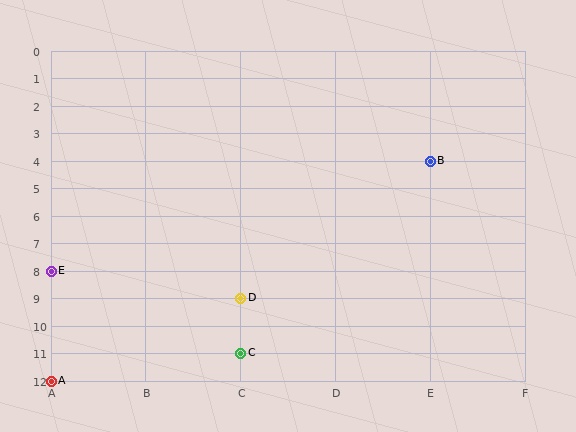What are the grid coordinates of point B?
Point B is at grid coordinates (E, 4).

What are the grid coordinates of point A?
Point A is at grid coordinates (A, 12).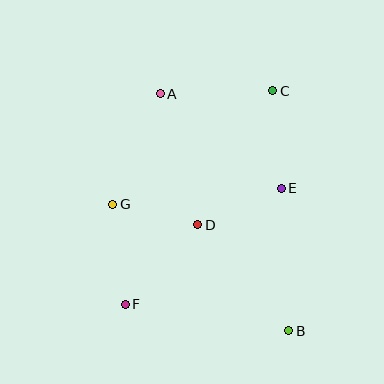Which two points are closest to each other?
Points D and G are closest to each other.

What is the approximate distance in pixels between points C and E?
The distance between C and E is approximately 98 pixels.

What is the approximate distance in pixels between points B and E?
The distance between B and E is approximately 143 pixels.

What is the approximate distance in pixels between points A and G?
The distance between A and G is approximately 120 pixels.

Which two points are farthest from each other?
Points A and B are farthest from each other.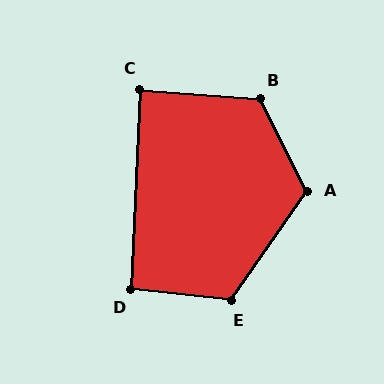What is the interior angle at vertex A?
Approximately 118 degrees (obtuse).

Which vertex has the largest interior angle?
B, at approximately 122 degrees.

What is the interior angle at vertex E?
Approximately 119 degrees (obtuse).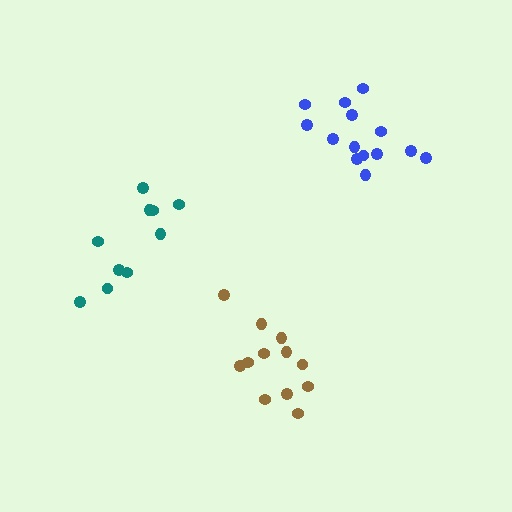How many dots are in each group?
Group 1: 14 dots, Group 2: 12 dots, Group 3: 10 dots (36 total).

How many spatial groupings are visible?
There are 3 spatial groupings.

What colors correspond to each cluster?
The clusters are colored: blue, brown, teal.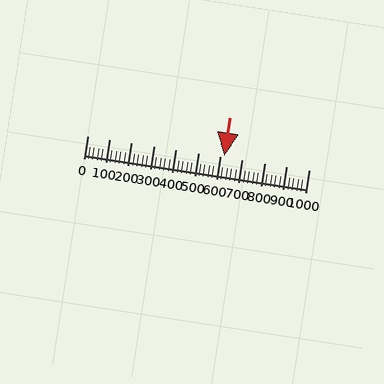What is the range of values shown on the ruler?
The ruler shows values from 0 to 1000.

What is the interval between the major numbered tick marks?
The major tick marks are spaced 100 units apart.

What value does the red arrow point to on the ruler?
The red arrow points to approximately 620.